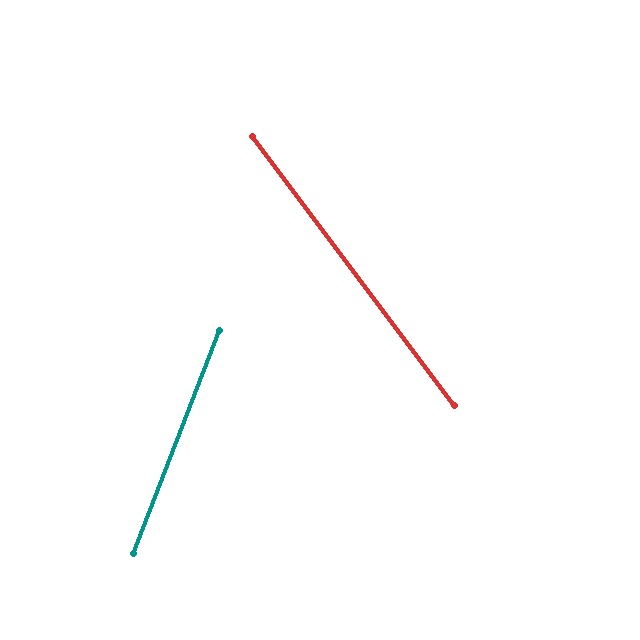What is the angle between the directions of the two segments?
Approximately 58 degrees.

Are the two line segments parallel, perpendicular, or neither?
Neither parallel nor perpendicular — they differ by about 58°.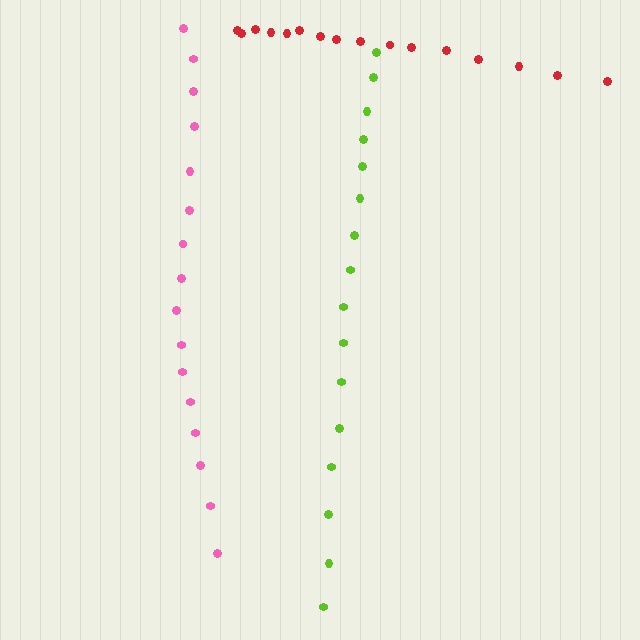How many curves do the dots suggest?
There are 3 distinct paths.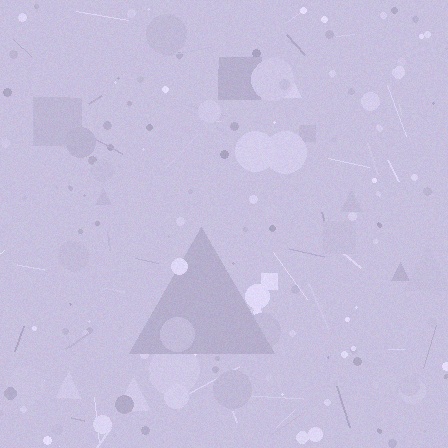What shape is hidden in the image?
A triangle is hidden in the image.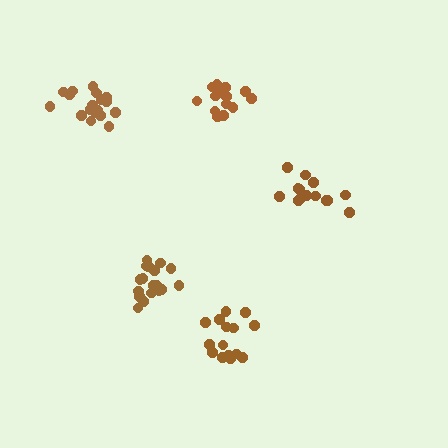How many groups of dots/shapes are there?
There are 5 groups.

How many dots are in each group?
Group 1: 15 dots, Group 2: 14 dots, Group 3: 18 dots, Group 4: 15 dots, Group 5: 18 dots (80 total).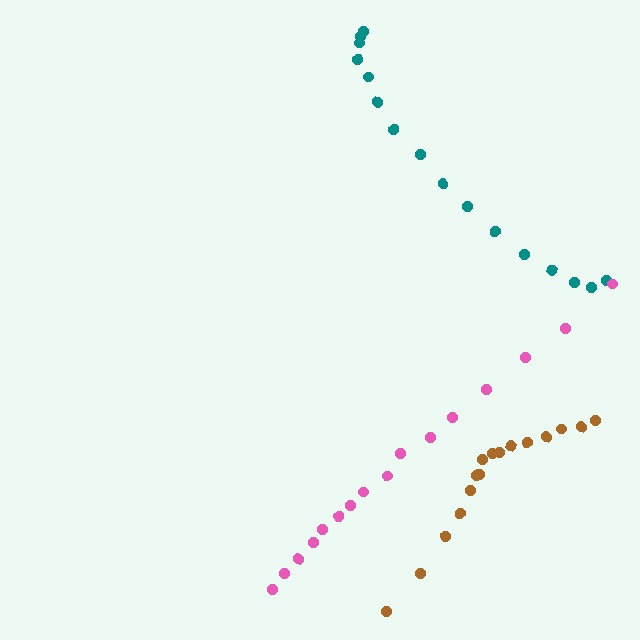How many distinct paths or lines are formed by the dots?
There are 3 distinct paths.